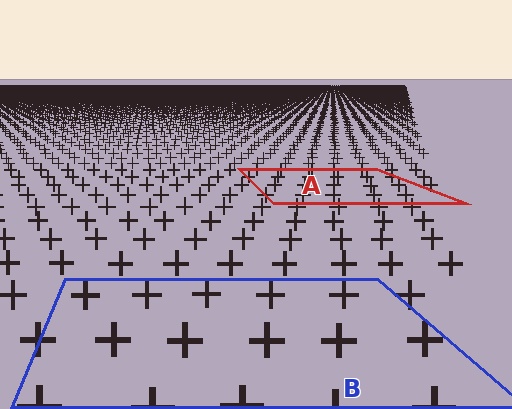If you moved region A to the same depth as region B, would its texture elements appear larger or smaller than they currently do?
They would appear larger. At a closer depth, the same texture elements are projected at a bigger on-screen size.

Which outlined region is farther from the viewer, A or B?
Region A is farther from the viewer — the texture elements inside it appear smaller and more densely packed.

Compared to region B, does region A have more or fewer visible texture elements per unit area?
Region A has more texture elements per unit area — they are packed more densely because it is farther away.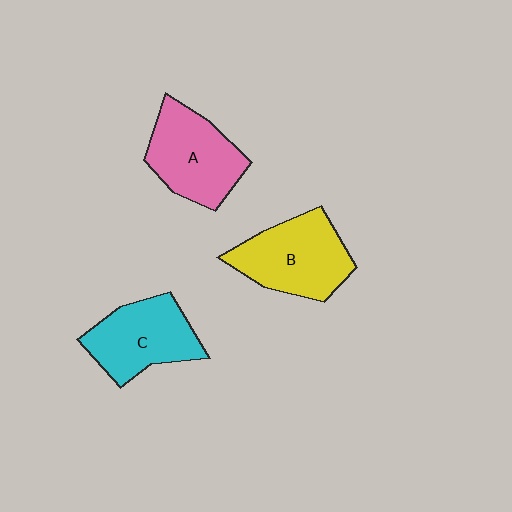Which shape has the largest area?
Shape B (yellow).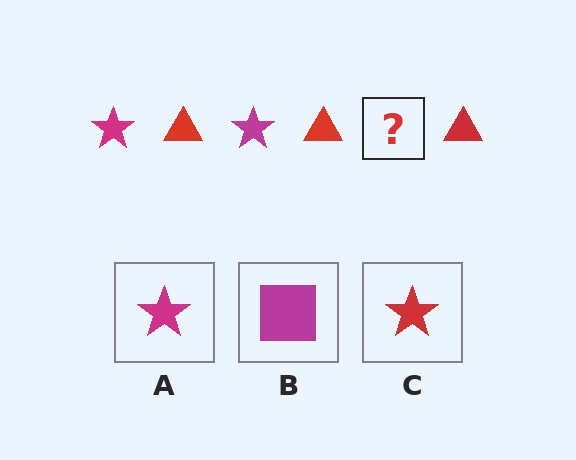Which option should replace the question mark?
Option A.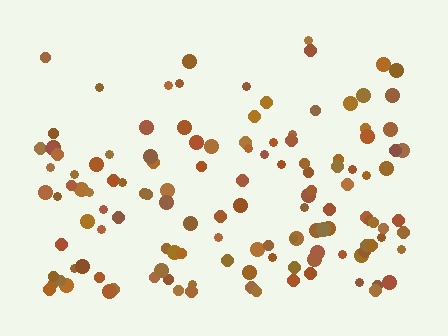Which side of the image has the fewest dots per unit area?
The top.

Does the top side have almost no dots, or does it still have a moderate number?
Still a moderate number, just noticeably fewer than the bottom.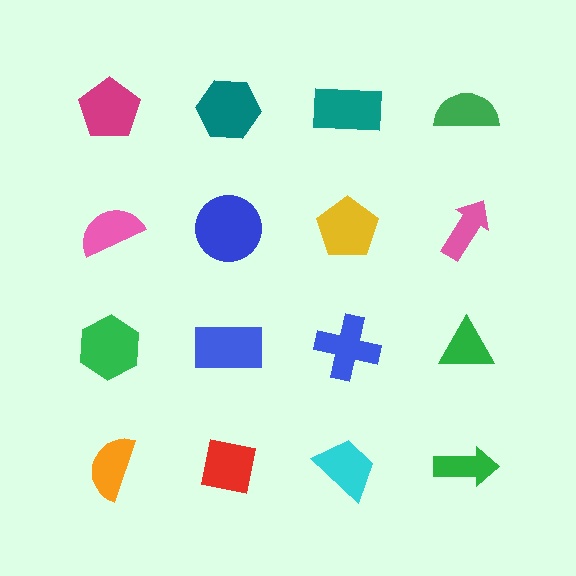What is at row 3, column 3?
A blue cross.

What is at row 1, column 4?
A green semicircle.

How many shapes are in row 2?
4 shapes.